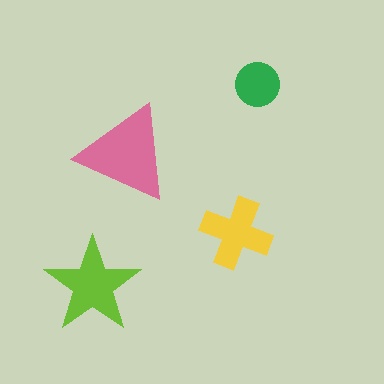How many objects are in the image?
There are 4 objects in the image.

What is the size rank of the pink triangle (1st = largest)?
1st.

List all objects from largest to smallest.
The pink triangle, the lime star, the yellow cross, the green circle.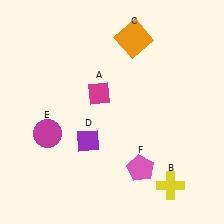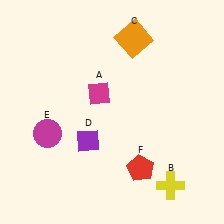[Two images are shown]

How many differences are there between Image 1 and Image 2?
There is 1 difference between the two images.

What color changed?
The pentagon (F) changed from pink in Image 1 to red in Image 2.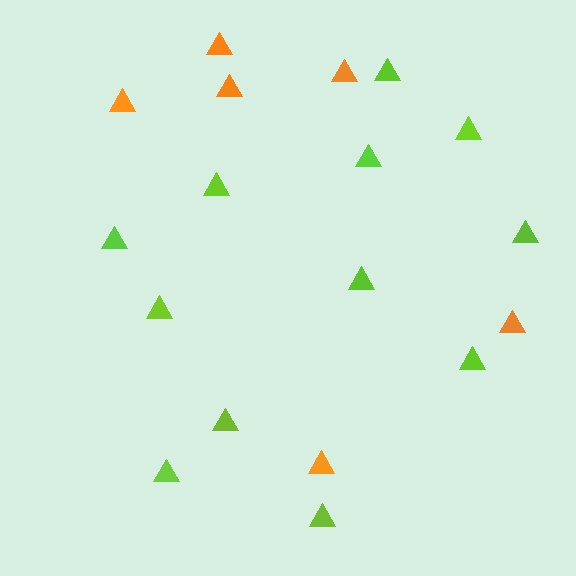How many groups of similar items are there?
There are 2 groups: one group of orange triangles (6) and one group of lime triangles (12).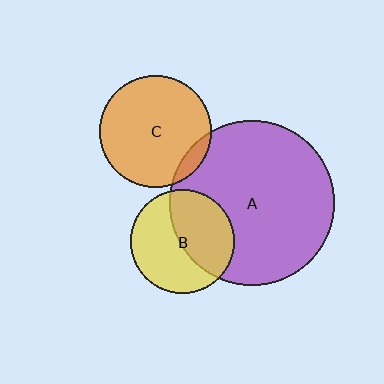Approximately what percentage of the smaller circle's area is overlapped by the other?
Approximately 10%.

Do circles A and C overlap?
Yes.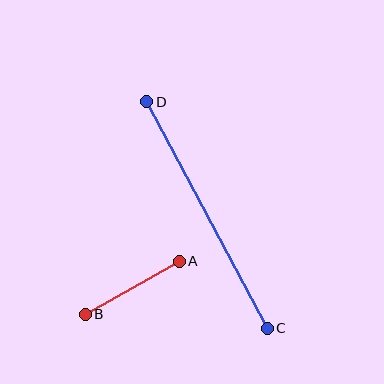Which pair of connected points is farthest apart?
Points C and D are farthest apart.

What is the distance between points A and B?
The distance is approximately 108 pixels.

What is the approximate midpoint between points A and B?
The midpoint is at approximately (132, 288) pixels.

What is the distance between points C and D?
The distance is approximately 256 pixels.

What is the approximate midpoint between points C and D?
The midpoint is at approximately (207, 215) pixels.